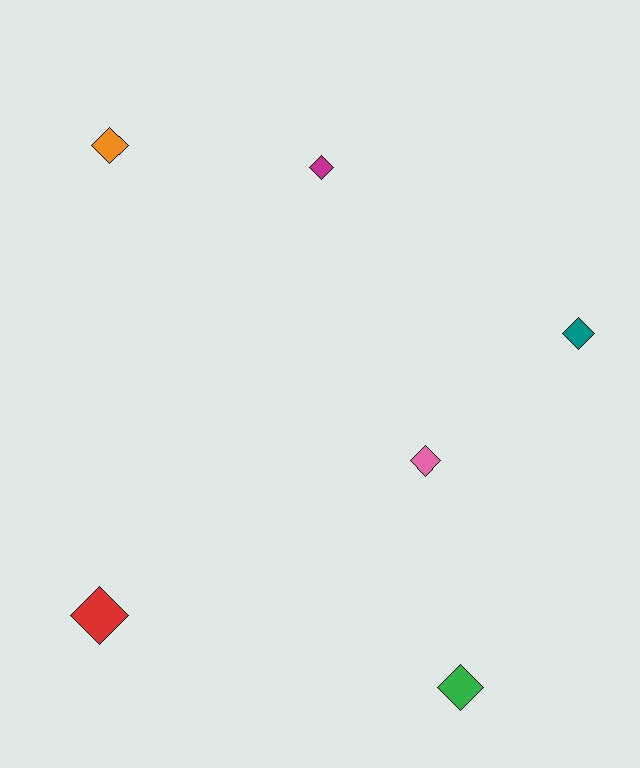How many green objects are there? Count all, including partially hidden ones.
There is 1 green object.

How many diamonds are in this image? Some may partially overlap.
There are 6 diamonds.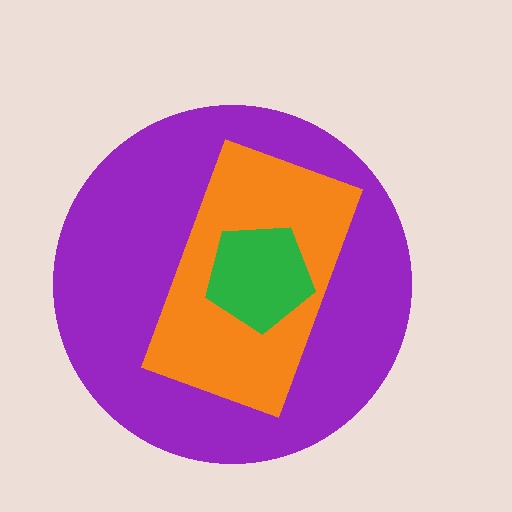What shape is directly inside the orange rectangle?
The green pentagon.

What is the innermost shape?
The green pentagon.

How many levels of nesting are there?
3.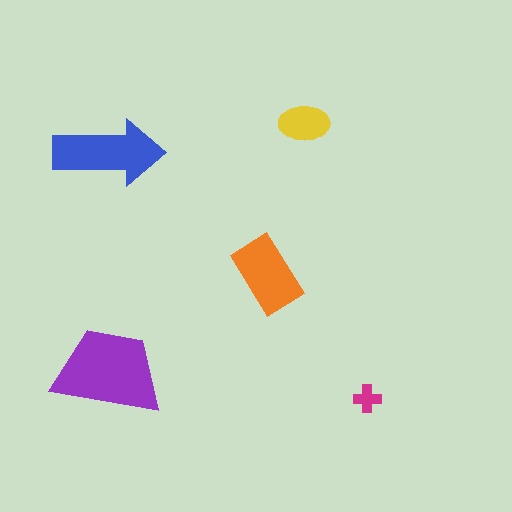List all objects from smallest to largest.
The magenta cross, the yellow ellipse, the orange rectangle, the blue arrow, the purple trapezoid.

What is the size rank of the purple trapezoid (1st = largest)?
1st.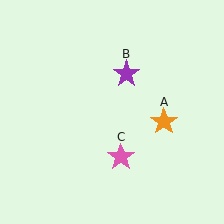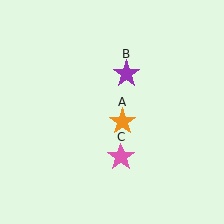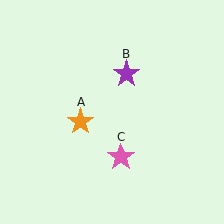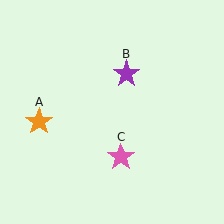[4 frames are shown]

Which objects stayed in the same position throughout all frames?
Purple star (object B) and pink star (object C) remained stationary.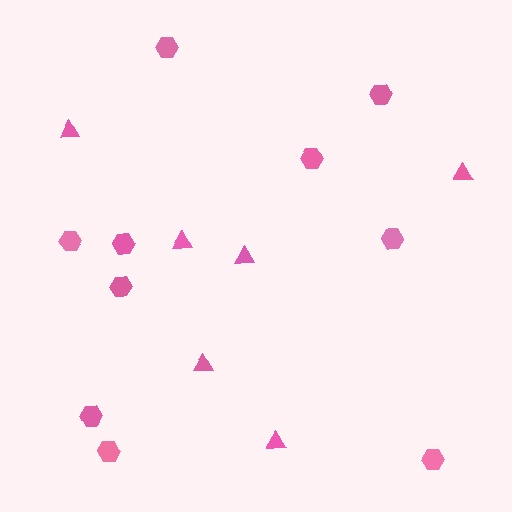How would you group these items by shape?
There are 2 groups: one group of triangles (6) and one group of hexagons (10).